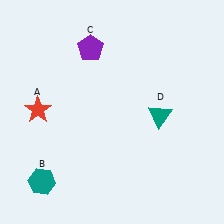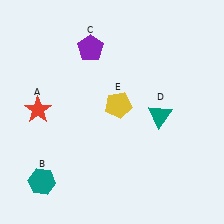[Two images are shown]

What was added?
A yellow pentagon (E) was added in Image 2.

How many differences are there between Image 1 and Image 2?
There is 1 difference between the two images.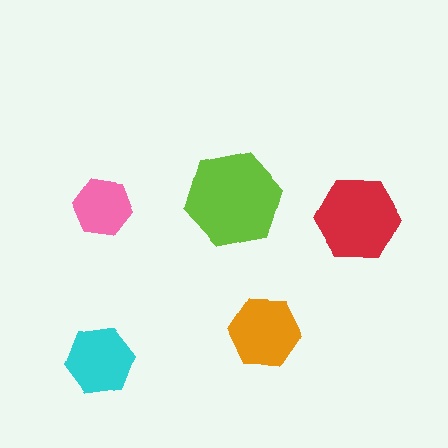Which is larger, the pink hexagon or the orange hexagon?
The orange one.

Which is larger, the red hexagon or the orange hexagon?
The red one.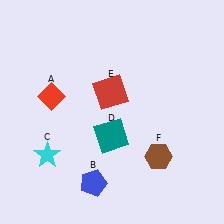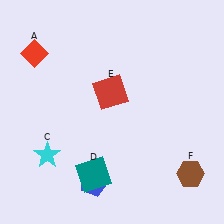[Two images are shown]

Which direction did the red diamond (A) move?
The red diamond (A) moved up.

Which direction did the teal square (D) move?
The teal square (D) moved down.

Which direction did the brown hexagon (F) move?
The brown hexagon (F) moved right.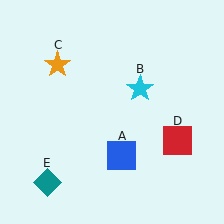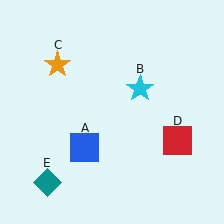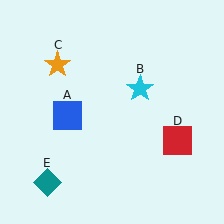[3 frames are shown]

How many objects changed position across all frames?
1 object changed position: blue square (object A).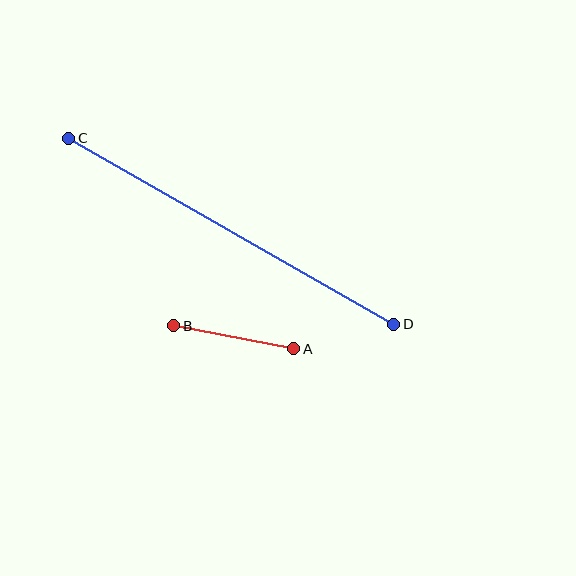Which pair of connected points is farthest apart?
Points C and D are farthest apart.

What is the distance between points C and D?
The distance is approximately 374 pixels.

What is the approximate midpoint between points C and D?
The midpoint is at approximately (231, 231) pixels.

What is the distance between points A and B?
The distance is approximately 122 pixels.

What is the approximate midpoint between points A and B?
The midpoint is at approximately (234, 337) pixels.